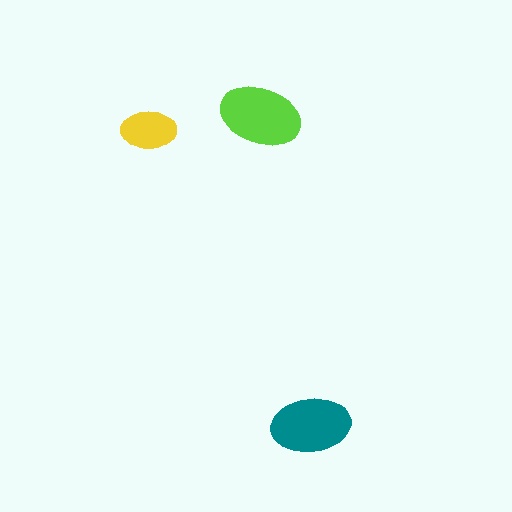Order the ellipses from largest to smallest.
the lime one, the teal one, the yellow one.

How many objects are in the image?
There are 3 objects in the image.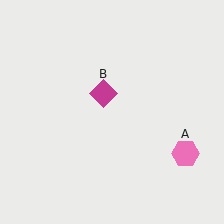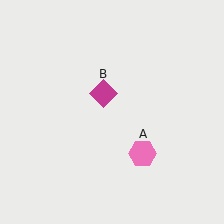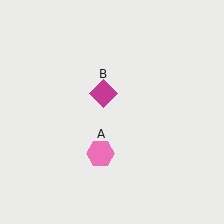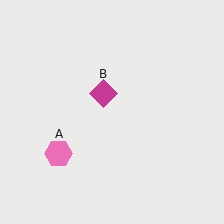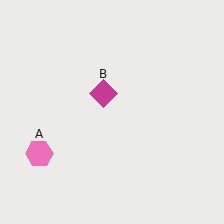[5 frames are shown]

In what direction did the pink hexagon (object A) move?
The pink hexagon (object A) moved left.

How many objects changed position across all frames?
1 object changed position: pink hexagon (object A).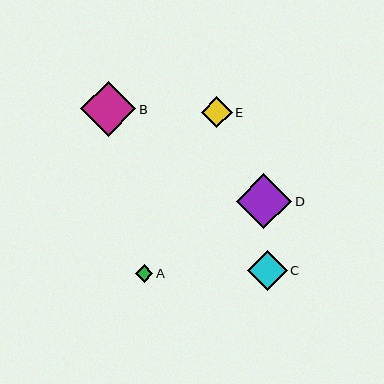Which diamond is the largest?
Diamond D is the largest with a size of approximately 55 pixels.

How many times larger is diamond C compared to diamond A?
Diamond C is approximately 2.3 times the size of diamond A.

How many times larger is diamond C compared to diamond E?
Diamond C is approximately 1.3 times the size of diamond E.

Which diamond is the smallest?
Diamond A is the smallest with a size of approximately 18 pixels.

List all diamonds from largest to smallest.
From largest to smallest: D, B, C, E, A.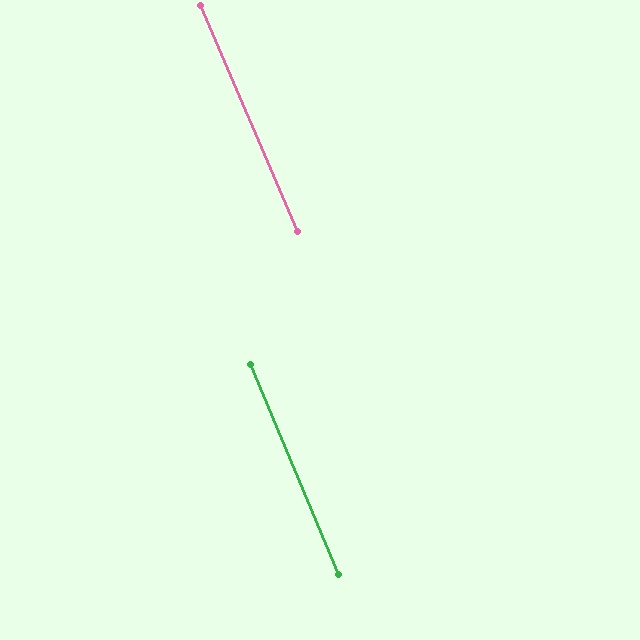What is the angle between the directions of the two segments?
Approximately 0 degrees.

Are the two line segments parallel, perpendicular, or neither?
Parallel — their directions differ by only 0.4°.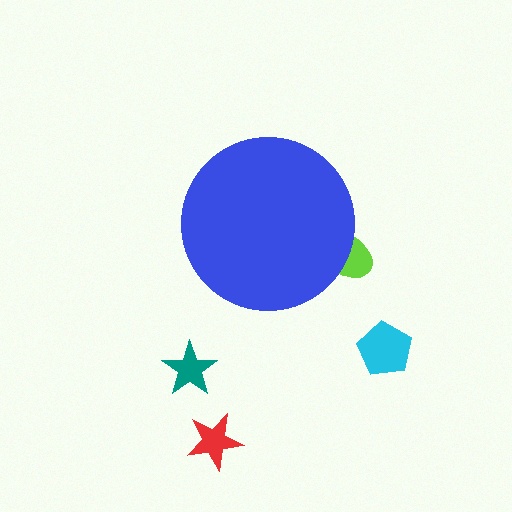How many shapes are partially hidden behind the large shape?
1 shape is partially hidden.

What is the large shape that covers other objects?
A blue circle.